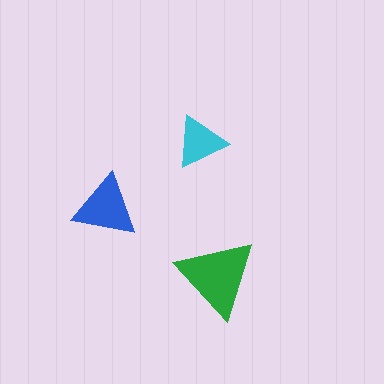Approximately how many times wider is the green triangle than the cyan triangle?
About 1.5 times wider.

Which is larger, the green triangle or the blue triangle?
The green one.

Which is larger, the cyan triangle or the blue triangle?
The blue one.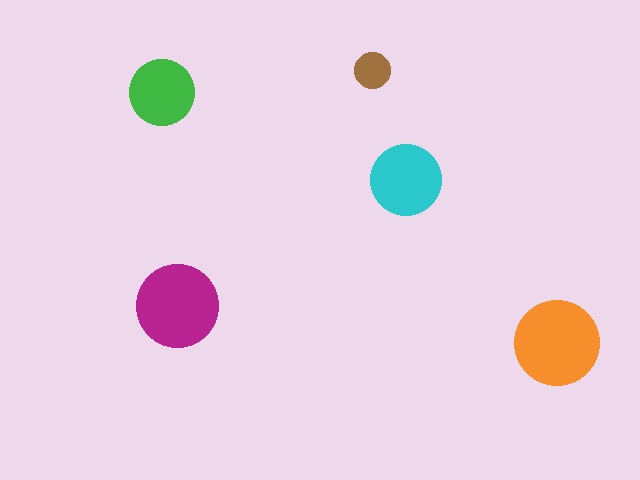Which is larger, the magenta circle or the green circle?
The magenta one.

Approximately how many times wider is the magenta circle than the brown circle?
About 2.5 times wider.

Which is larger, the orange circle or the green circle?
The orange one.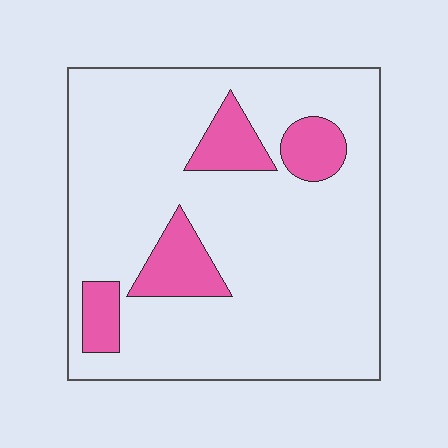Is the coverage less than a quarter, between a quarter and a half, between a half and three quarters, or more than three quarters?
Less than a quarter.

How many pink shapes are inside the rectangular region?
4.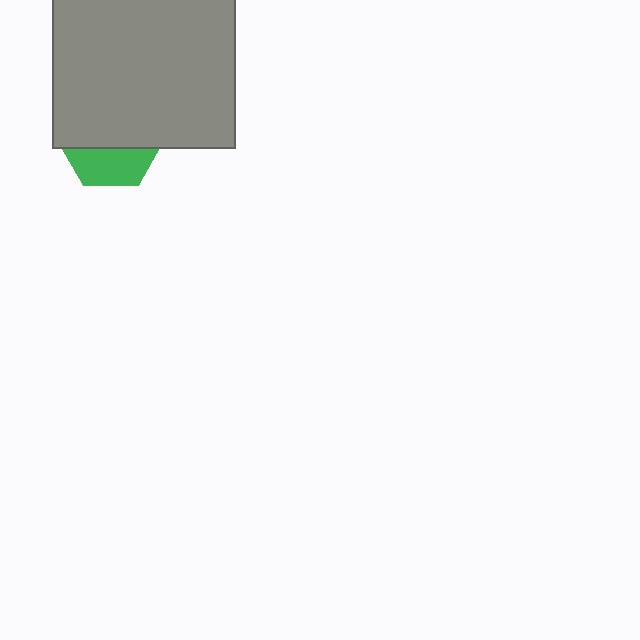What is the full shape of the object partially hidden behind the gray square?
The partially hidden object is a green hexagon.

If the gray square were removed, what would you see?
You would see the complete green hexagon.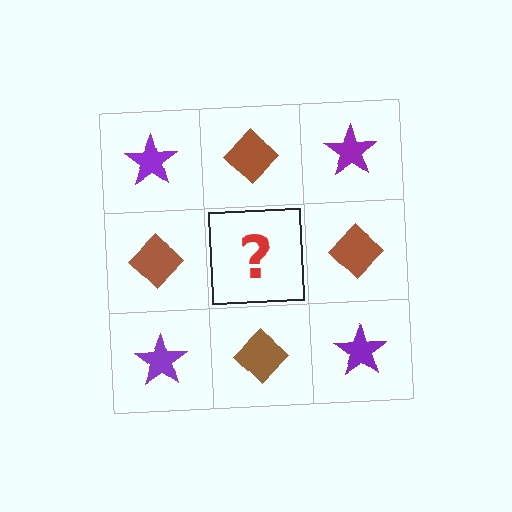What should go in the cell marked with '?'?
The missing cell should contain a purple star.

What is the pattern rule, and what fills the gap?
The rule is that it alternates purple star and brown diamond in a checkerboard pattern. The gap should be filled with a purple star.